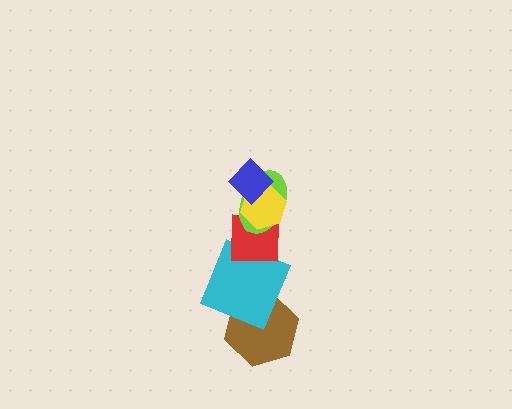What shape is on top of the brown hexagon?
The cyan square is on top of the brown hexagon.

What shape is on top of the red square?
The lime ellipse is on top of the red square.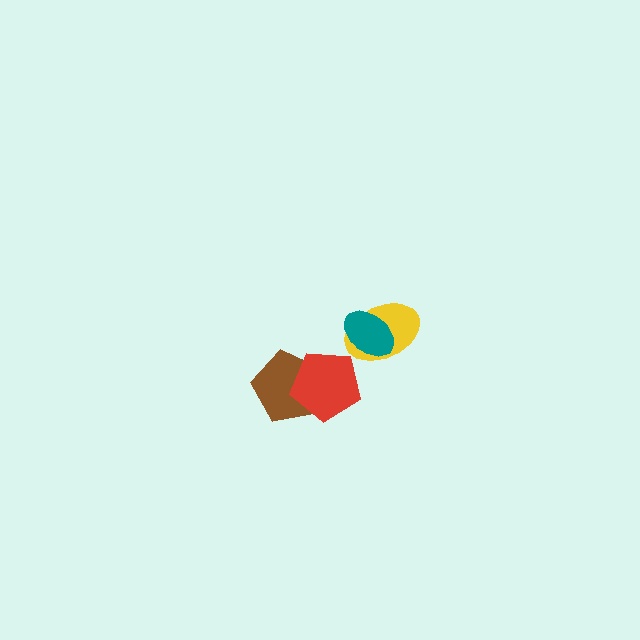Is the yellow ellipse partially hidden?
Yes, it is partially covered by another shape.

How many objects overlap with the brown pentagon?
1 object overlaps with the brown pentagon.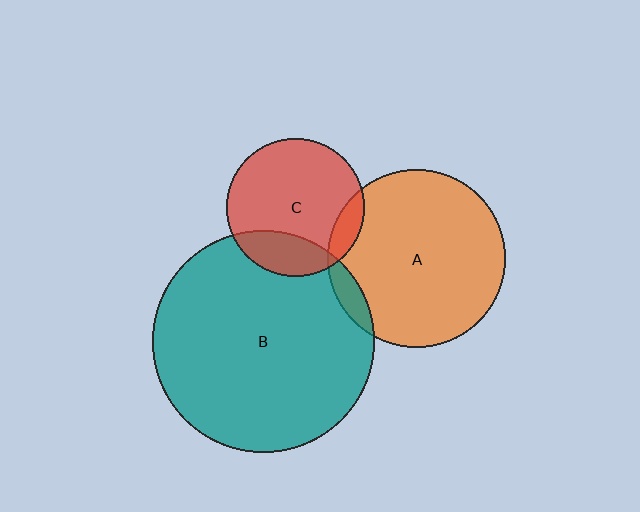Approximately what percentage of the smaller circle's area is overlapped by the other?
Approximately 5%.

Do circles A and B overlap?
Yes.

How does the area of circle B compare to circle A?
Approximately 1.6 times.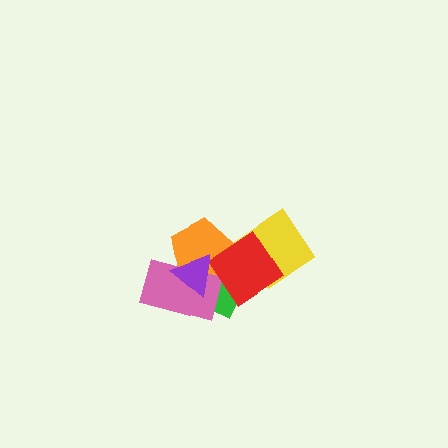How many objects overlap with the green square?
4 objects overlap with the green square.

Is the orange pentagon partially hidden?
Yes, it is partially covered by another shape.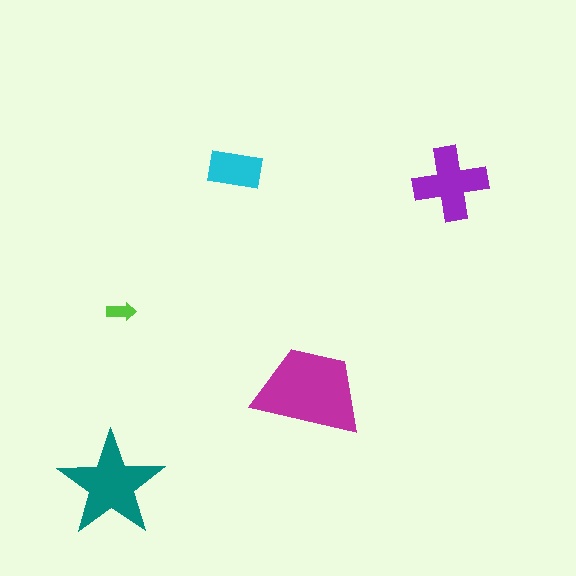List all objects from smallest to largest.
The lime arrow, the cyan rectangle, the purple cross, the teal star, the magenta trapezoid.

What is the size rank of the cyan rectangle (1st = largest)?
4th.